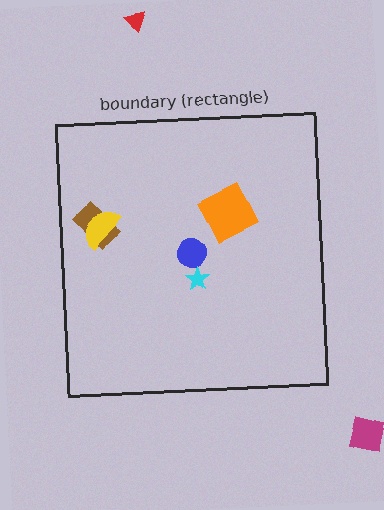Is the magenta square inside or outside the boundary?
Outside.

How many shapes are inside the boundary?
5 inside, 2 outside.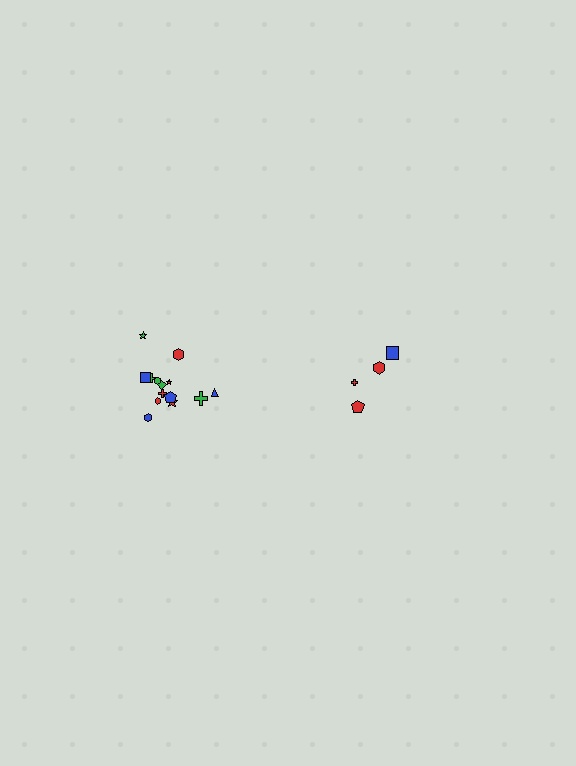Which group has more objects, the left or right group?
The left group.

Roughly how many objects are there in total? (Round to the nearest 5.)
Roughly 20 objects in total.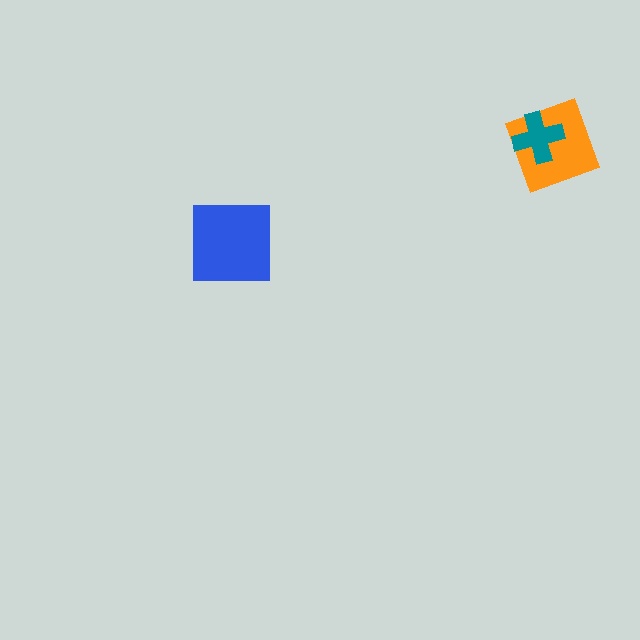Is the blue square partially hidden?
No, no other shape covers it.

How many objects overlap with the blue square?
0 objects overlap with the blue square.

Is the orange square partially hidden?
Yes, it is partially covered by another shape.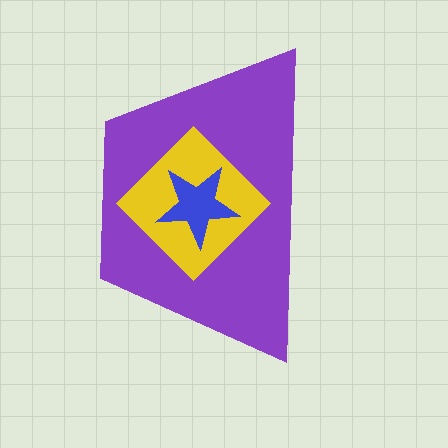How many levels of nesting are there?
3.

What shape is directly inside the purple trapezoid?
The yellow diamond.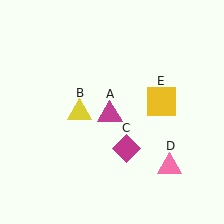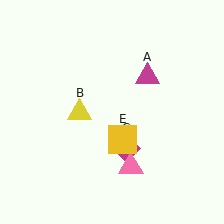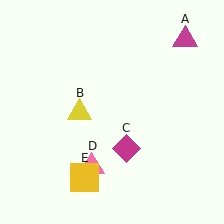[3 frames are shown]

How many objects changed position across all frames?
3 objects changed position: magenta triangle (object A), pink triangle (object D), yellow square (object E).